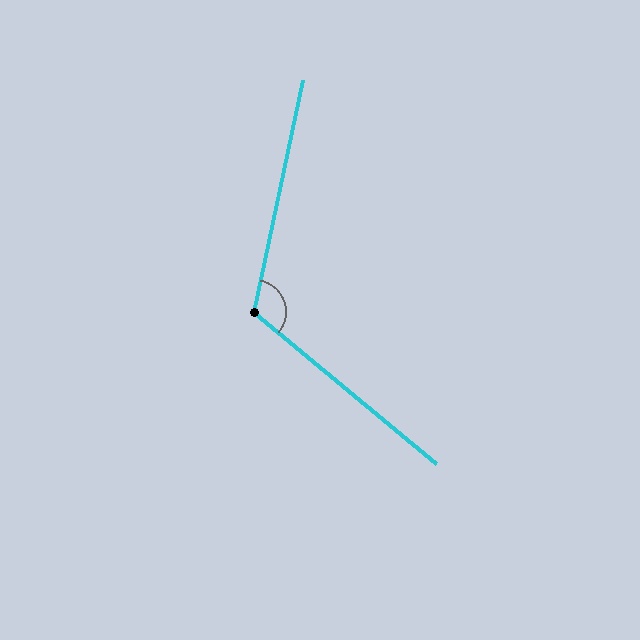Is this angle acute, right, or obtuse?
It is obtuse.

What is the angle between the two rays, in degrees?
Approximately 118 degrees.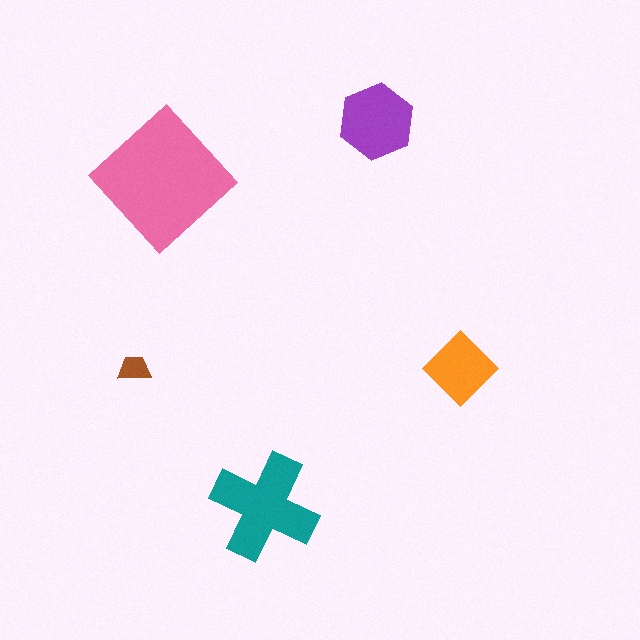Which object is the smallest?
The brown trapezoid.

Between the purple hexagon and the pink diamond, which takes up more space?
The pink diamond.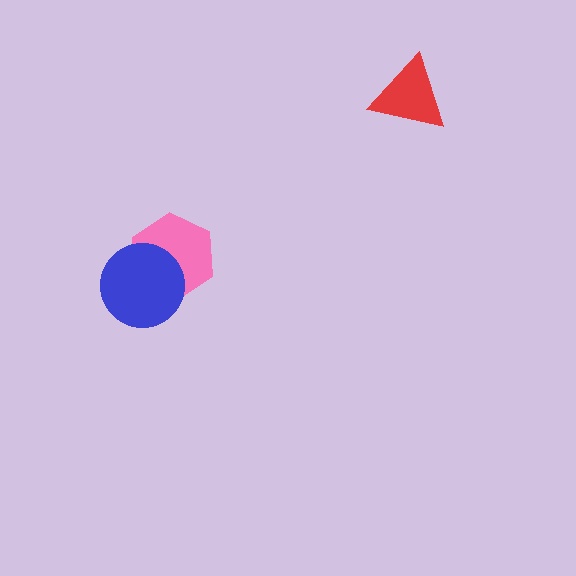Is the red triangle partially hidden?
No, no other shape covers it.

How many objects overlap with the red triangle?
0 objects overlap with the red triangle.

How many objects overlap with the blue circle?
1 object overlaps with the blue circle.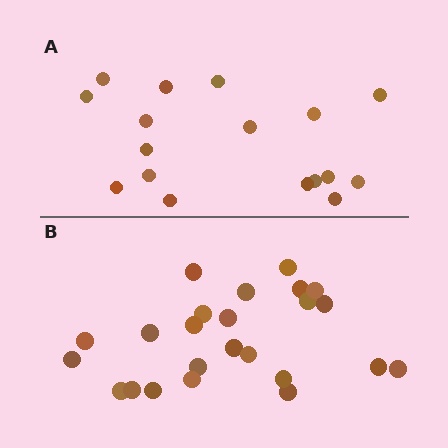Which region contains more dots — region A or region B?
Region B (the bottom region) has more dots.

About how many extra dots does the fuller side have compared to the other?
Region B has roughly 8 or so more dots than region A.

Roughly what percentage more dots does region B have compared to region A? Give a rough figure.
About 40% more.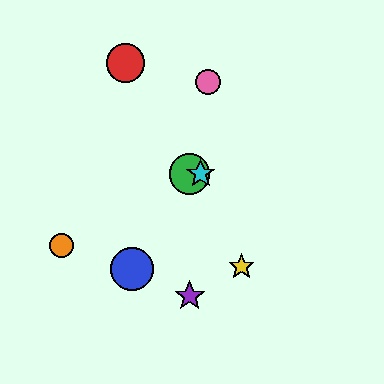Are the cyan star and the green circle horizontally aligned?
Yes, both are at y≈174.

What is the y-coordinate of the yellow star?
The yellow star is at y≈267.